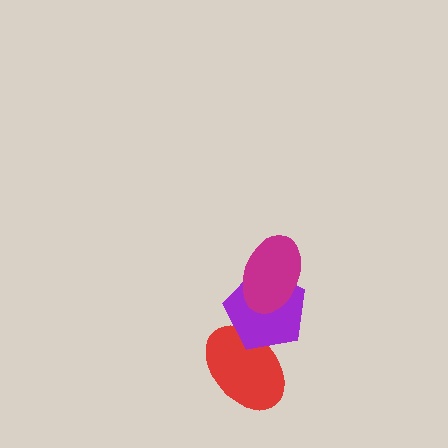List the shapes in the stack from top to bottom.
From top to bottom: the magenta ellipse, the purple pentagon, the red ellipse.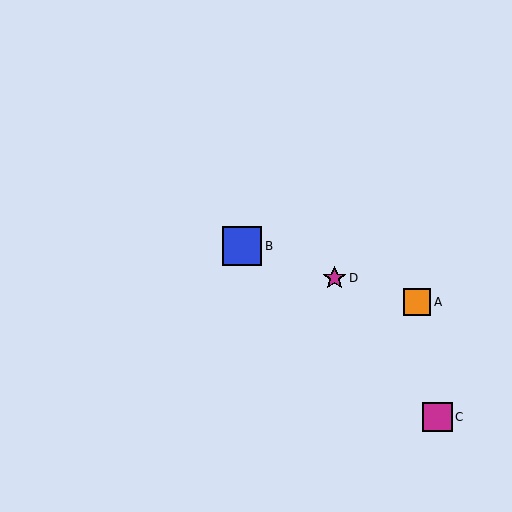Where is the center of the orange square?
The center of the orange square is at (417, 302).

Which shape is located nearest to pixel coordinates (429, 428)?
The magenta square (labeled C) at (438, 417) is nearest to that location.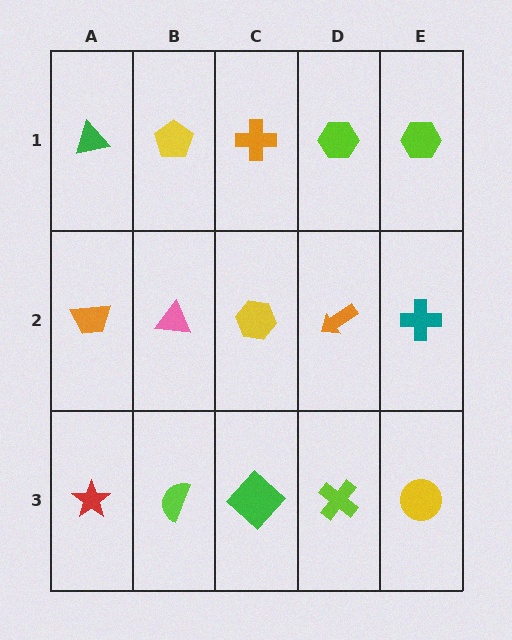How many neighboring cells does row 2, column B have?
4.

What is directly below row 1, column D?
An orange arrow.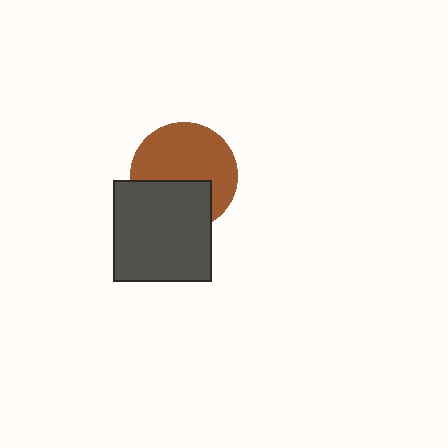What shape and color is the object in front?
The object in front is a dark gray rectangle.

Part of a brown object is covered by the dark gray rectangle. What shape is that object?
It is a circle.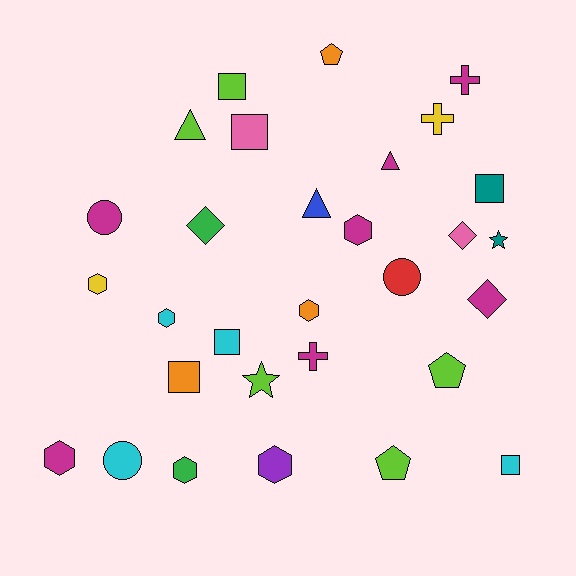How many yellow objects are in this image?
There are 2 yellow objects.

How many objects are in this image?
There are 30 objects.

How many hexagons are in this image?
There are 7 hexagons.